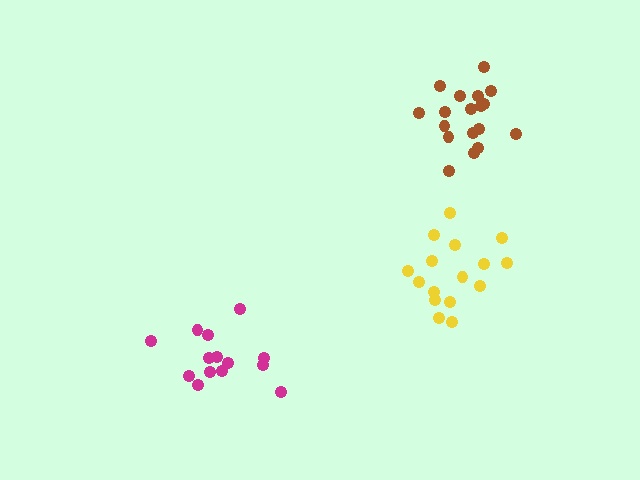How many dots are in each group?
Group 1: 16 dots, Group 2: 18 dots, Group 3: 14 dots (48 total).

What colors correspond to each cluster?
The clusters are colored: yellow, brown, magenta.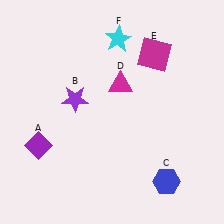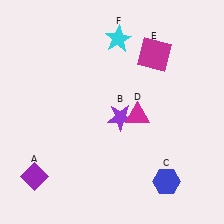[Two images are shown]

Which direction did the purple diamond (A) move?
The purple diamond (A) moved down.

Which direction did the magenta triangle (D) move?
The magenta triangle (D) moved down.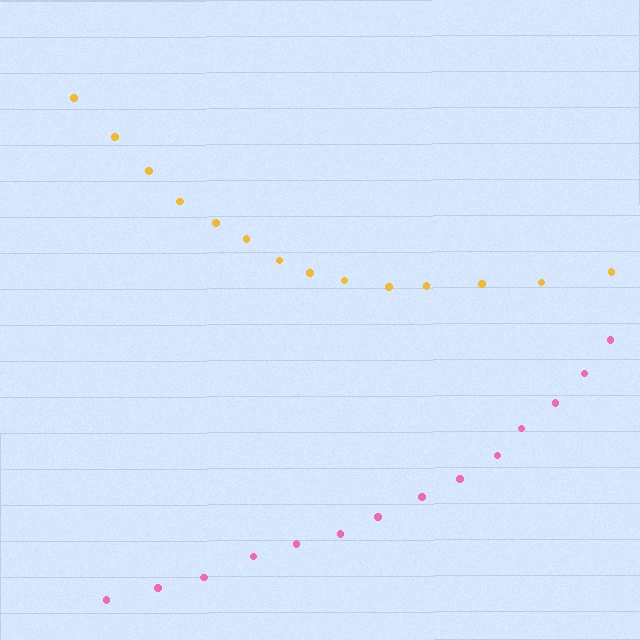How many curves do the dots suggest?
There are 2 distinct paths.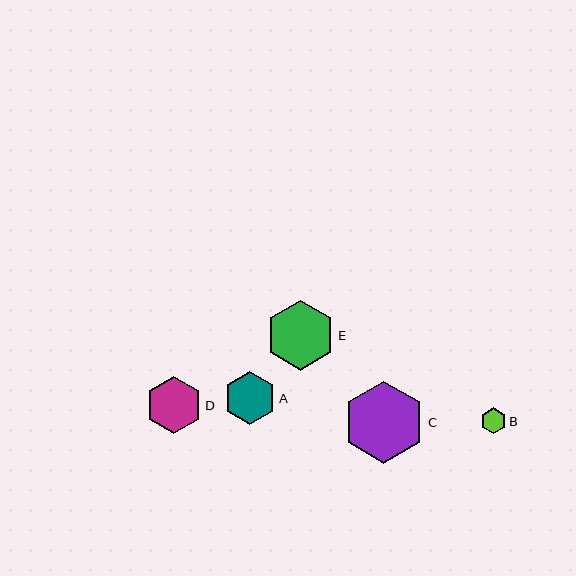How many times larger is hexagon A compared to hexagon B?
Hexagon A is approximately 2.1 times the size of hexagon B.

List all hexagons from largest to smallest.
From largest to smallest: C, E, D, A, B.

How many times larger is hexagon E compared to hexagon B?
Hexagon E is approximately 2.7 times the size of hexagon B.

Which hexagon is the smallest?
Hexagon B is the smallest with a size of approximately 26 pixels.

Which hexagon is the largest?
Hexagon C is the largest with a size of approximately 82 pixels.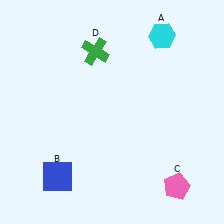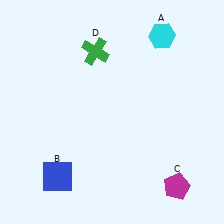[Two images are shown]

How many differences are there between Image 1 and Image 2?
There is 1 difference between the two images.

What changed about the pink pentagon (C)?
In Image 1, C is pink. In Image 2, it changed to magenta.